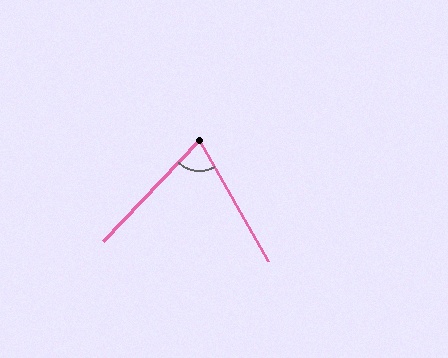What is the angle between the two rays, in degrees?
Approximately 73 degrees.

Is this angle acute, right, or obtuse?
It is acute.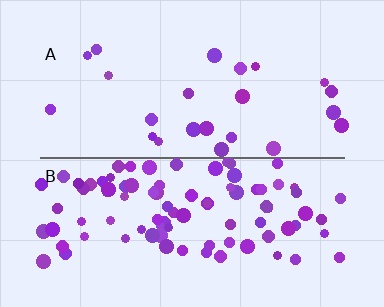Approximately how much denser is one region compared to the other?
Approximately 3.8× — region B over region A.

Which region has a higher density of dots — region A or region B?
B (the bottom).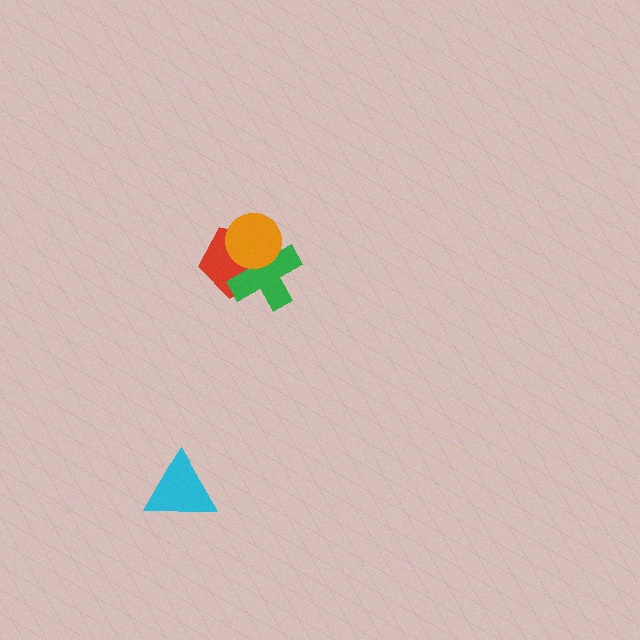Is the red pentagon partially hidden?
Yes, it is partially covered by another shape.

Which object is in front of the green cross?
The orange circle is in front of the green cross.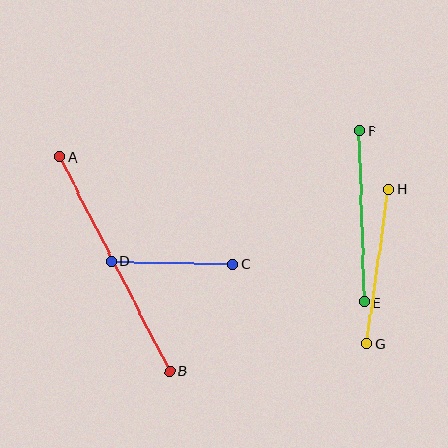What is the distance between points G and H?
The distance is approximately 156 pixels.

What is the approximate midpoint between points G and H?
The midpoint is at approximately (377, 266) pixels.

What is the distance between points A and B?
The distance is approximately 241 pixels.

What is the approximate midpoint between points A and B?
The midpoint is at approximately (115, 264) pixels.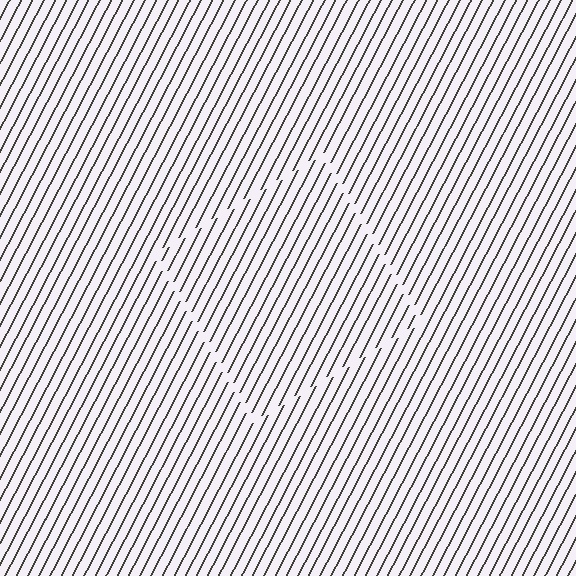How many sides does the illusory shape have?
4 sides — the line-ends trace a square.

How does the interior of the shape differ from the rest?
The interior of the shape contains the same grating, shifted by half a period — the contour is defined by the phase discontinuity where line-ends from the inner and outer gratings abut.